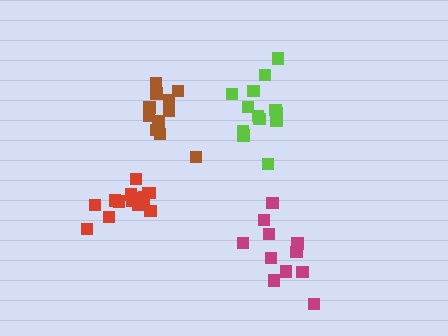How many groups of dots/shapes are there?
There are 4 groups.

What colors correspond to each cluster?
The clusters are colored: lime, red, brown, magenta.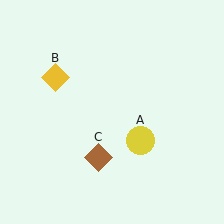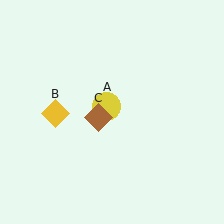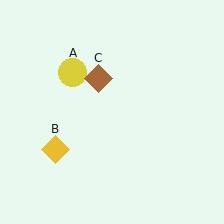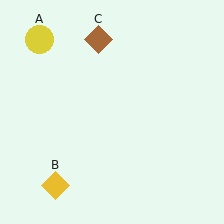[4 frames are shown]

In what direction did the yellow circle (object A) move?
The yellow circle (object A) moved up and to the left.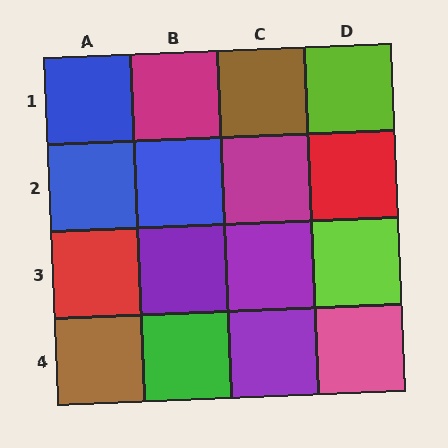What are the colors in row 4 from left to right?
Brown, green, purple, pink.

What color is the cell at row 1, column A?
Blue.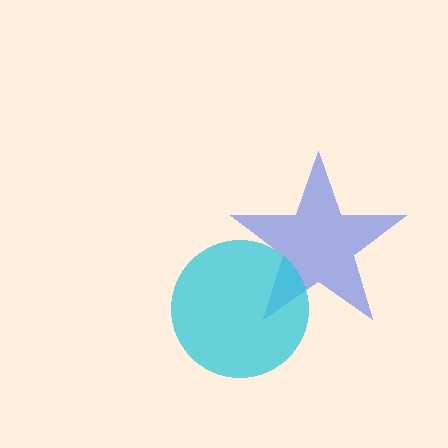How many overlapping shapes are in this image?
There are 2 overlapping shapes in the image.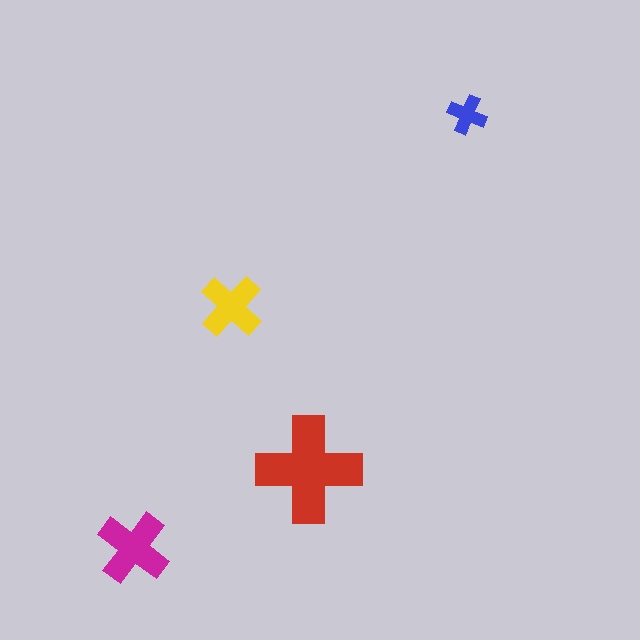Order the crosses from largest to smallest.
the red one, the magenta one, the yellow one, the blue one.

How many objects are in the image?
There are 4 objects in the image.